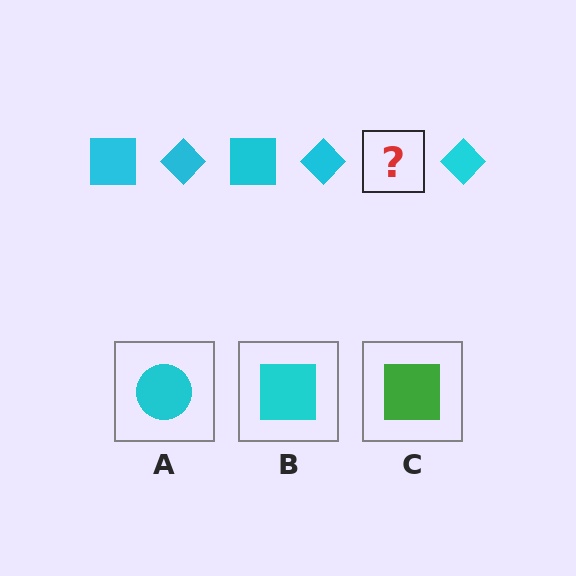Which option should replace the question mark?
Option B.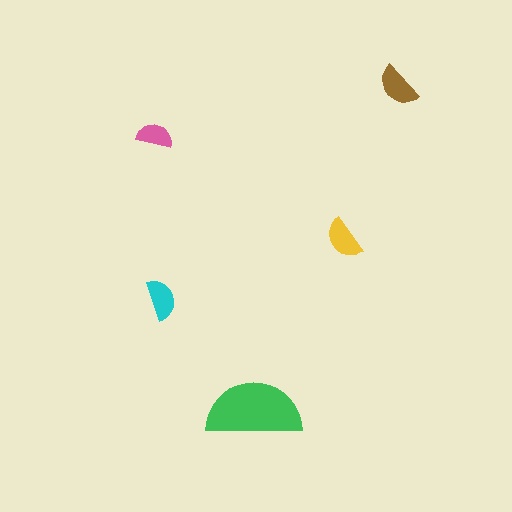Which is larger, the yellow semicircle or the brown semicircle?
The brown one.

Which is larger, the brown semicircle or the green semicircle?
The green one.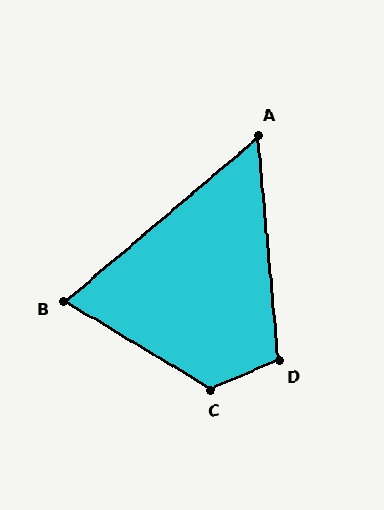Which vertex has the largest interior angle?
C, at approximately 125 degrees.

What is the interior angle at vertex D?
Approximately 109 degrees (obtuse).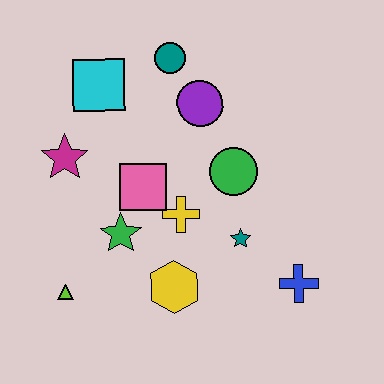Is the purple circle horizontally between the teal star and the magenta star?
Yes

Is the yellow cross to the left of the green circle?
Yes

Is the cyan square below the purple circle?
No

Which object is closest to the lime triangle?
The green star is closest to the lime triangle.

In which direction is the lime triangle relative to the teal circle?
The lime triangle is below the teal circle.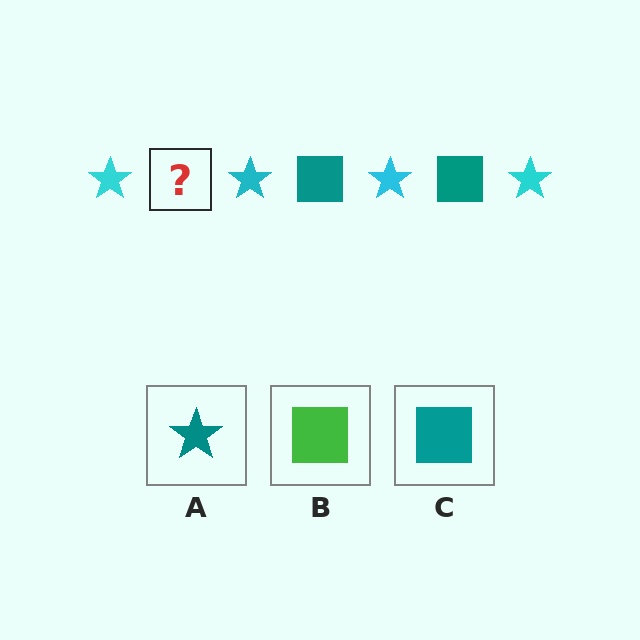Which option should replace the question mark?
Option C.